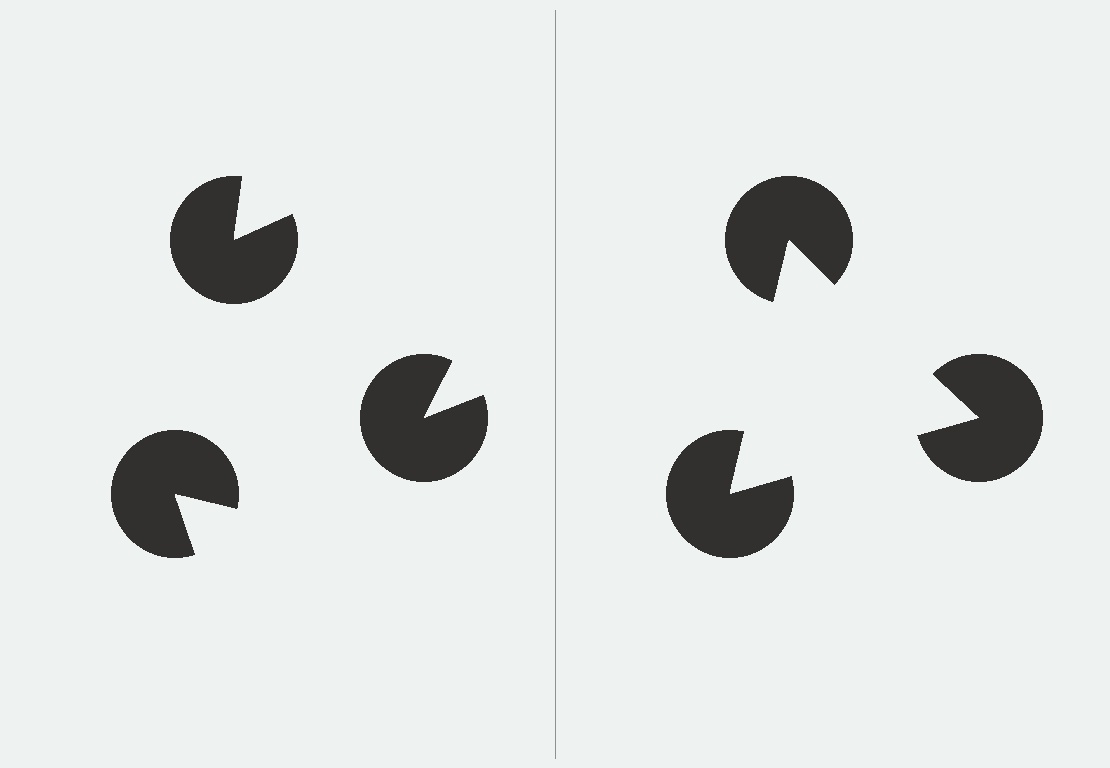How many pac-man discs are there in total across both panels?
6 — 3 on each side.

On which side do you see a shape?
An illusory triangle appears on the right side. On the left side the wedge cuts are rotated, so no coherent shape forms.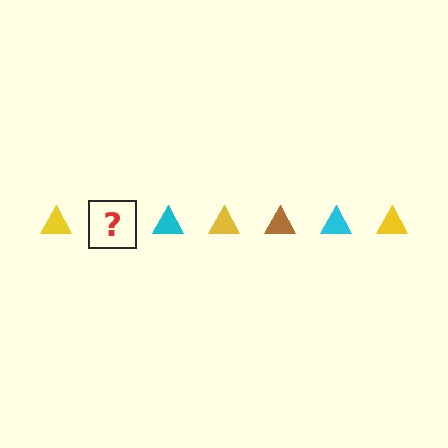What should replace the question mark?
The question mark should be replaced with a brown triangle.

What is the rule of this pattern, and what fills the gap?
The rule is that the pattern cycles through yellow, brown, cyan triangles. The gap should be filled with a brown triangle.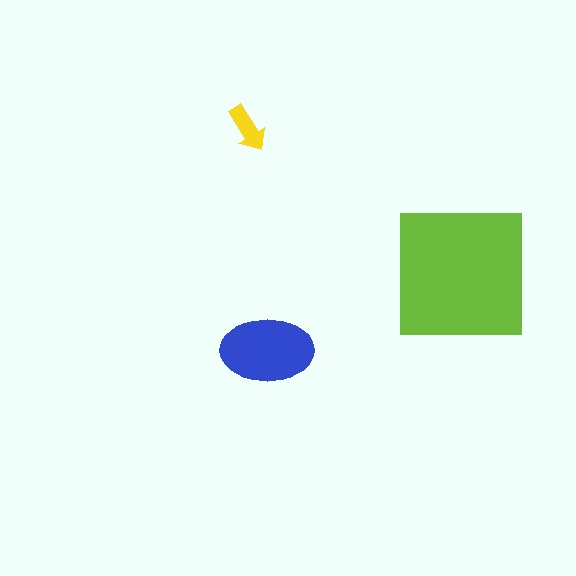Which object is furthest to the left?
The yellow arrow is leftmost.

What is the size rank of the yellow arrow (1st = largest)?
3rd.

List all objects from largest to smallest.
The lime square, the blue ellipse, the yellow arrow.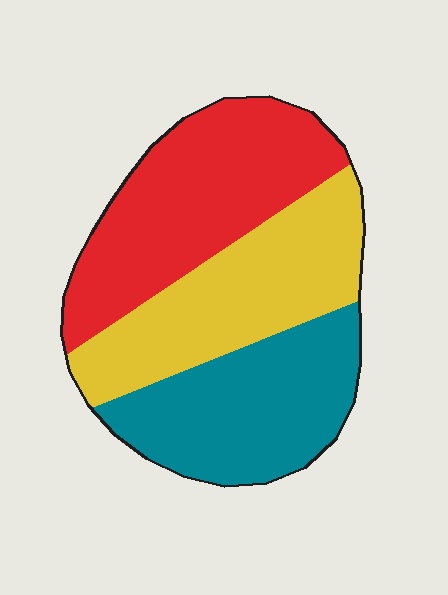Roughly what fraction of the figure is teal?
Teal takes up about one third (1/3) of the figure.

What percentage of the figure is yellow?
Yellow takes up about one third (1/3) of the figure.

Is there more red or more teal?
Red.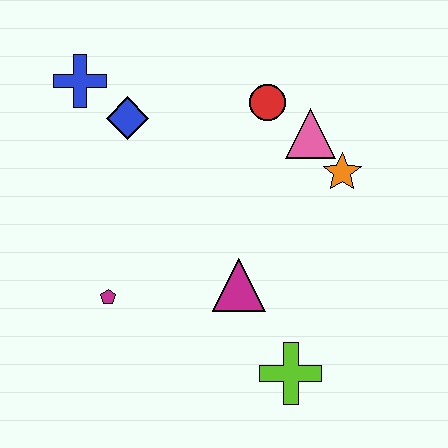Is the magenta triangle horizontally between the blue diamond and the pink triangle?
Yes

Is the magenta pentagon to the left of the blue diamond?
Yes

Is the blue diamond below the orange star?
No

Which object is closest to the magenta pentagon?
The magenta triangle is closest to the magenta pentagon.